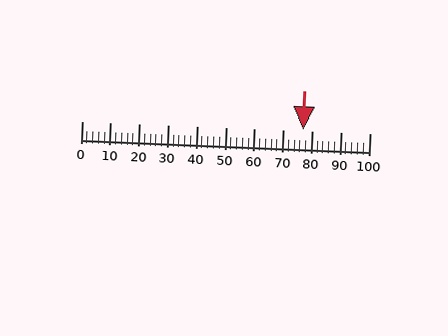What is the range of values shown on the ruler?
The ruler shows values from 0 to 100.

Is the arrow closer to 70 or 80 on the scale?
The arrow is closer to 80.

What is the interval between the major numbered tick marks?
The major tick marks are spaced 10 units apart.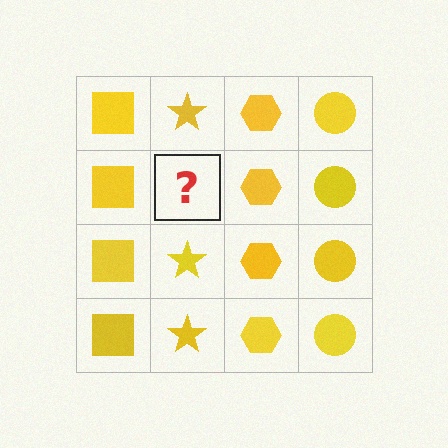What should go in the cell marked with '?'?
The missing cell should contain a yellow star.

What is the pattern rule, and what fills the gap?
The rule is that each column has a consistent shape. The gap should be filled with a yellow star.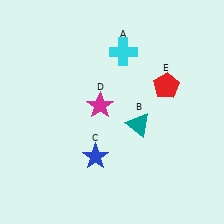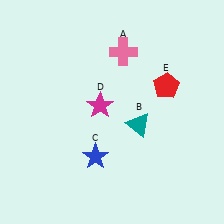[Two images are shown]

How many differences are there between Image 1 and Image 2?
There is 1 difference between the two images.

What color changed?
The cross (A) changed from cyan in Image 1 to pink in Image 2.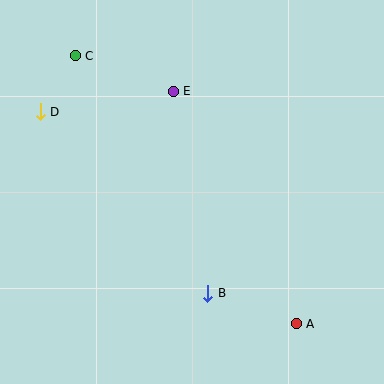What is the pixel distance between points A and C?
The distance between A and C is 348 pixels.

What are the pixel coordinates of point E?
Point E is at (173, 91).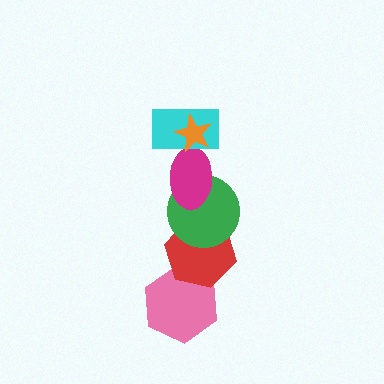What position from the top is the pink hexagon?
The pink hexagon is 6th from the top.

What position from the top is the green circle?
The green circle is 4th from the top.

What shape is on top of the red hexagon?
The green circle is on top of the red hexagon.